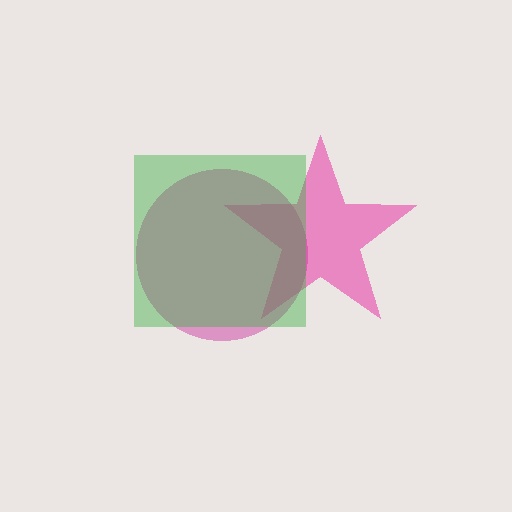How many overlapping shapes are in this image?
There are 3 overlapping shapes in the image.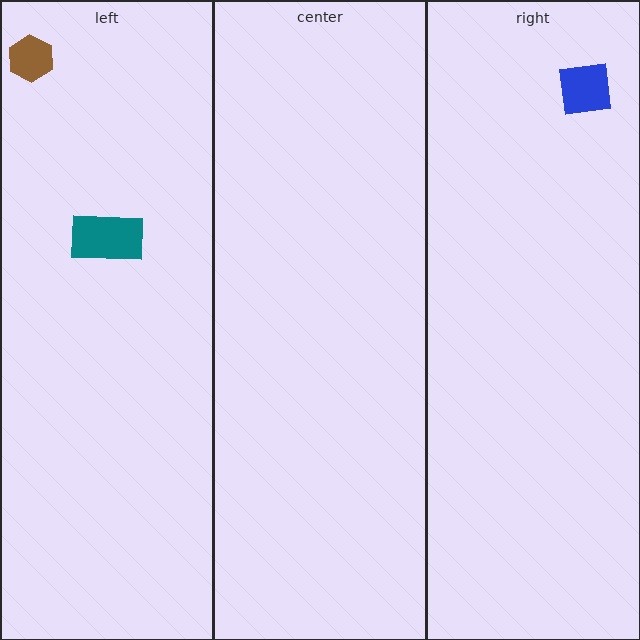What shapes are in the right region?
The blue square.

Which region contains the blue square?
The right region.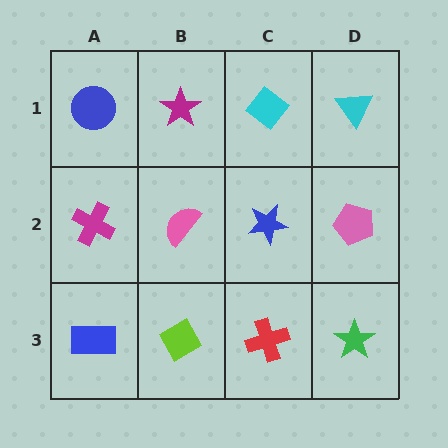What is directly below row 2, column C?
A red cross.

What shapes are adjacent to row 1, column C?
A blue star (row 2, column C), a magenta star (row 1, column B), a cyan triangle (row 1, column D).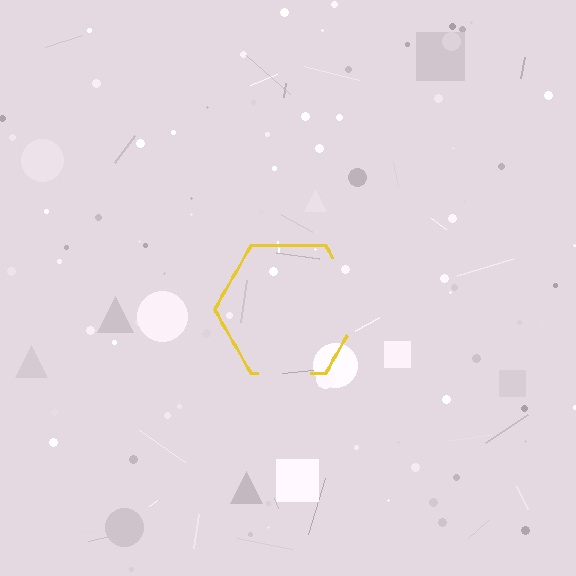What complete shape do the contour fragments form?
The contour fragments form a hexagon.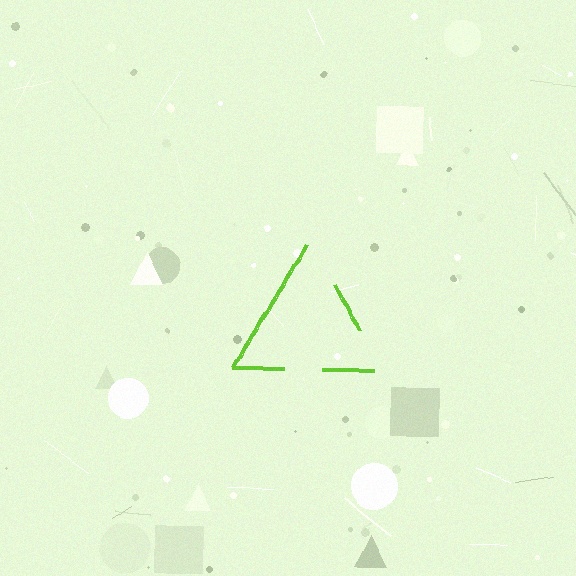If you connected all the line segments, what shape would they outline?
They would outline a triangle.